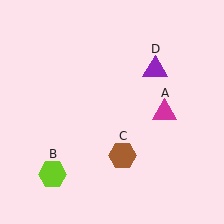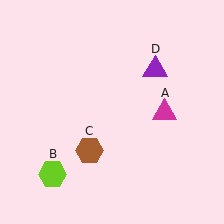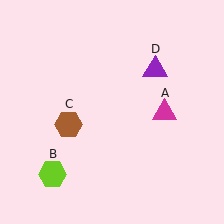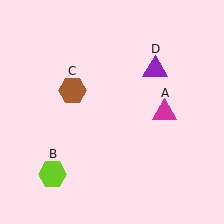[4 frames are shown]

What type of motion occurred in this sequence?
The brown hexagon (object C) rotated clockwise around the center of the scene.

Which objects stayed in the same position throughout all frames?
Magenta triangle (object A) and lime hexagon (object B) and purple triangle (object D) remained stationary.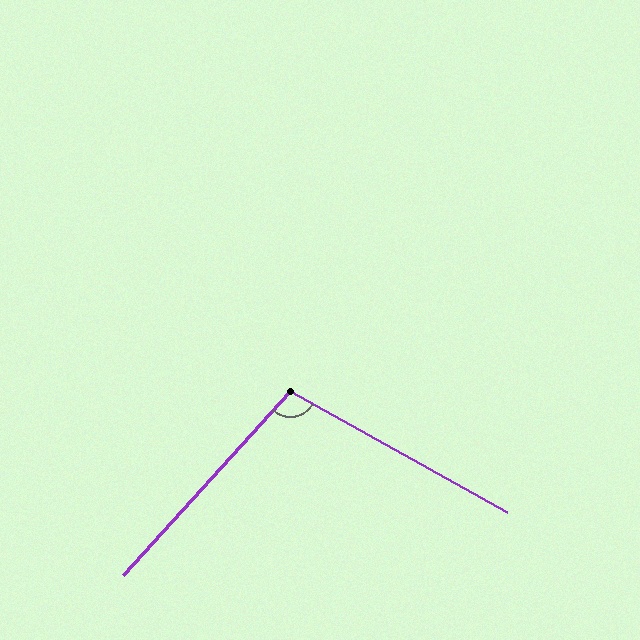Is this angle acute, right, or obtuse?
It is obtuse.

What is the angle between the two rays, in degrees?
Approximately 103 degrees.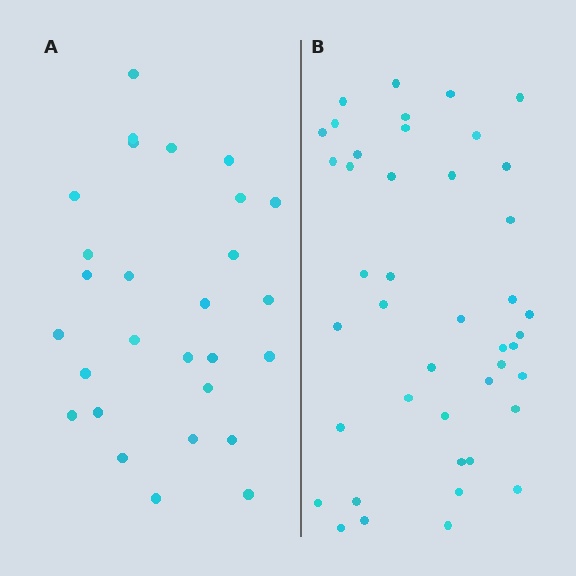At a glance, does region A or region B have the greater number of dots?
Region B (the right region) has more dots.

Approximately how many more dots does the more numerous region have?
Region B has approximately 15 more dots than region A.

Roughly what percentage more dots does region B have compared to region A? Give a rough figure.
About 55% more.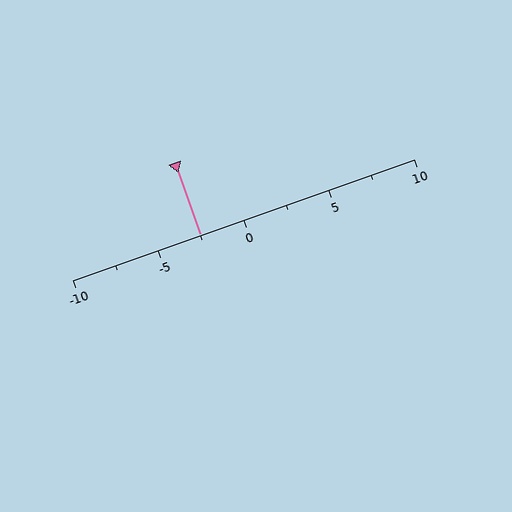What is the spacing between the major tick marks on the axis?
The major ticks are spaced 5 apart.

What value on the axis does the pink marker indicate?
The marker indicates approximately -2.5.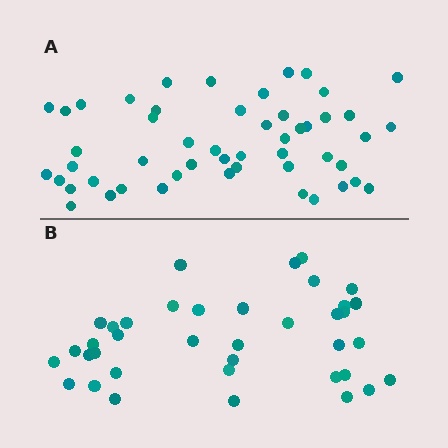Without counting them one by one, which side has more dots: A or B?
Region A (the top region) has more dots.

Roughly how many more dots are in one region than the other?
Region A has approximately 15 more dots than region B.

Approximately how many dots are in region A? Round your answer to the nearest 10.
About 50 dots. (The exact count is 51, which rounds to 50.)